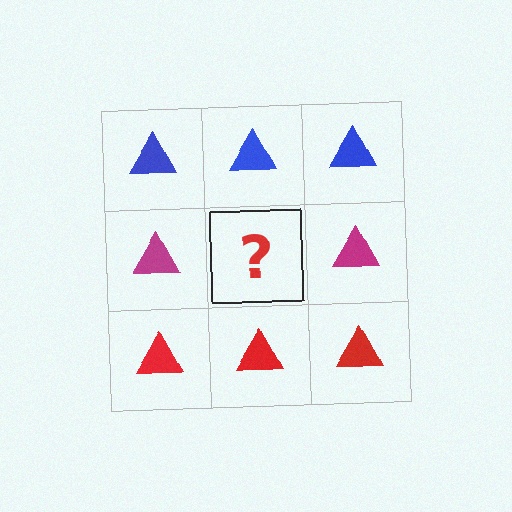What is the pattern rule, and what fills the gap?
The rule is that each row has a consistent color. The gap should be filled with a magenta triangle.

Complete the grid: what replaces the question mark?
The question mark should be replaced with a magenta triangle.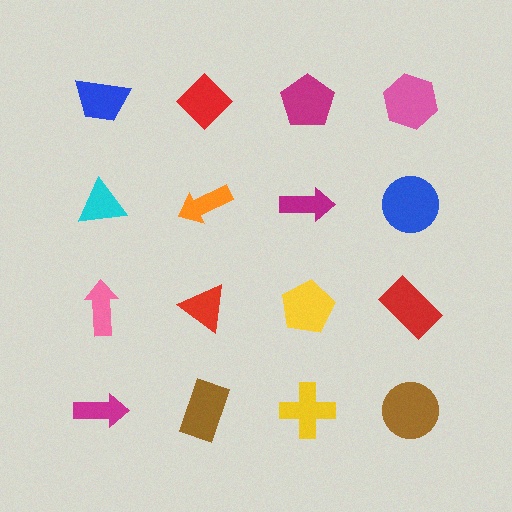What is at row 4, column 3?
A yellow cross.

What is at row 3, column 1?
A pink arrow.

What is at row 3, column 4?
A red rectangle.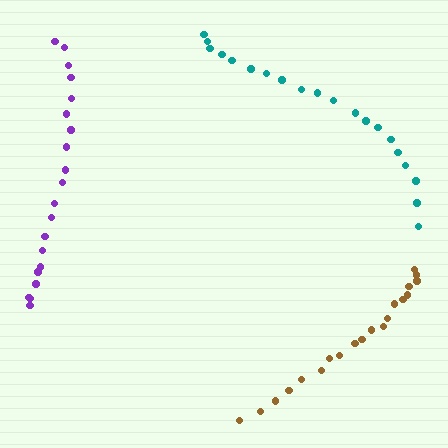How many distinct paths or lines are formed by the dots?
There are 3 distinct paths.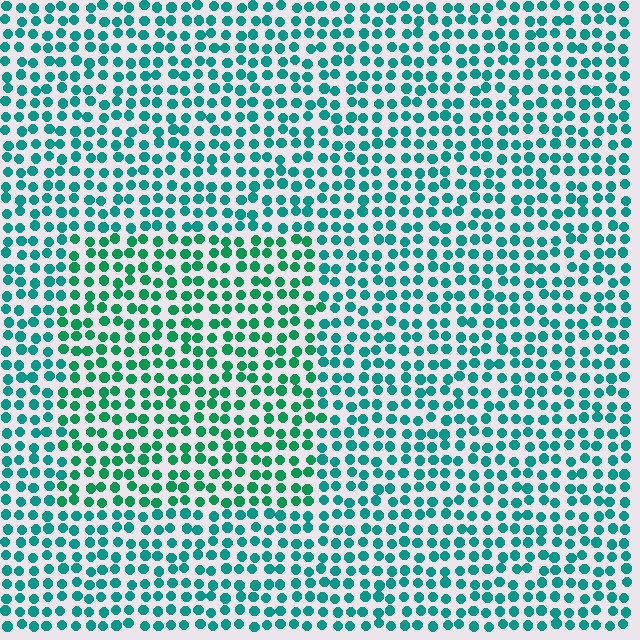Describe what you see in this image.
The image is filled with small teal elements in a uniform arrangement. A rectangle-shaped region is visible where the elements are tinted to a slightly different hue, forming a subtle color boundary.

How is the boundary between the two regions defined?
The boundary is defined purely by a slight shift in hue (about 24 degrees). Spacing, size, and orientation are identical on both sides.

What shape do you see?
I see a rectangle.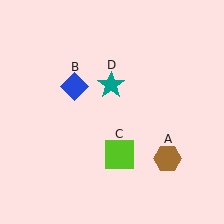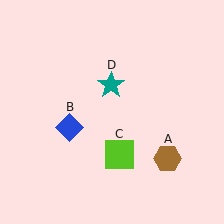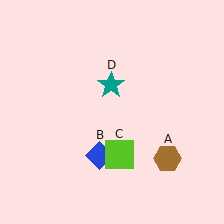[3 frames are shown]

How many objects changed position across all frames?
1 object changed position: blue diamond (object B).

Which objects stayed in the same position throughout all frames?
Brown hexagon (object A) and lime square (object C) and teal star (object D) remained stationary.